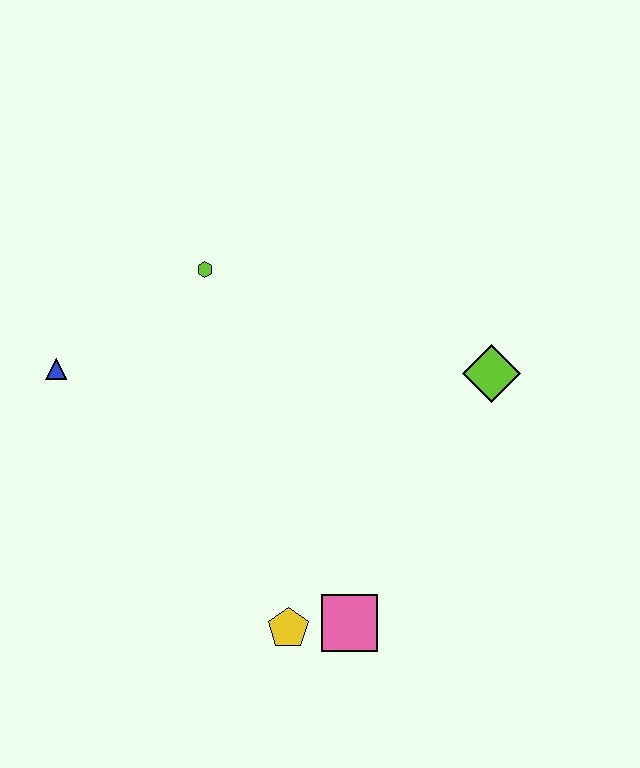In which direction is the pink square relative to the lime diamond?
The pink square is below the lime diamond.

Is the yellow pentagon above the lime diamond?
No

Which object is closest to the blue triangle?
The lime hexagon is closest to the blue triangle.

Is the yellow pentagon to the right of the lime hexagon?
Yes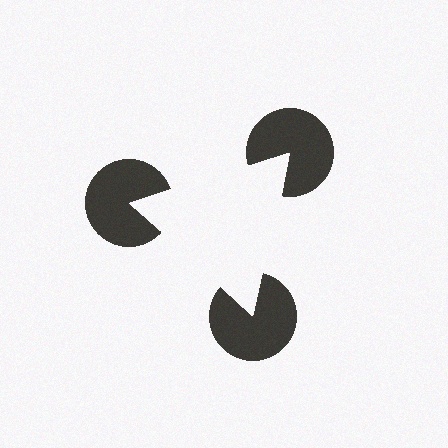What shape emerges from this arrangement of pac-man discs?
An illusory triangle — its edges are inferred from the aligned wedge cuts in the pac-man discs, not physically drawn.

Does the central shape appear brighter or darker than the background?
It typically appears slightly brighter than the background, even though no actual brightness change is drawn.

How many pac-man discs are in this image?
There are 3 — one at each vertex of the illusory triangle.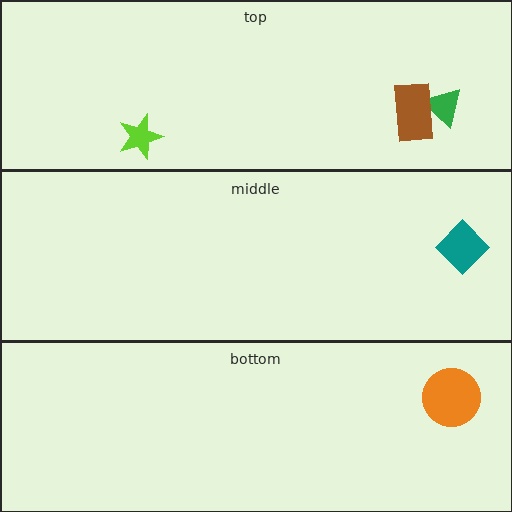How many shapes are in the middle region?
1.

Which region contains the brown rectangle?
The top region.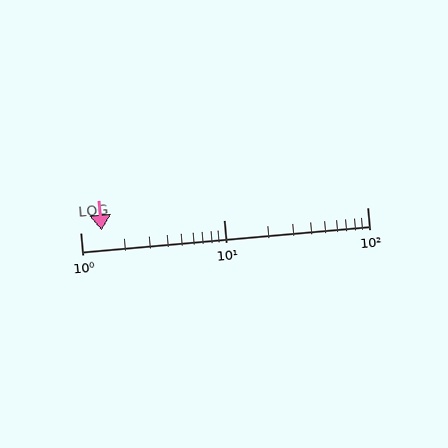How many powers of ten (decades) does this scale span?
The scale spans 2 decades, from 1 to 100.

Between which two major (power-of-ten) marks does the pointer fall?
The pointer is between 1 and 10.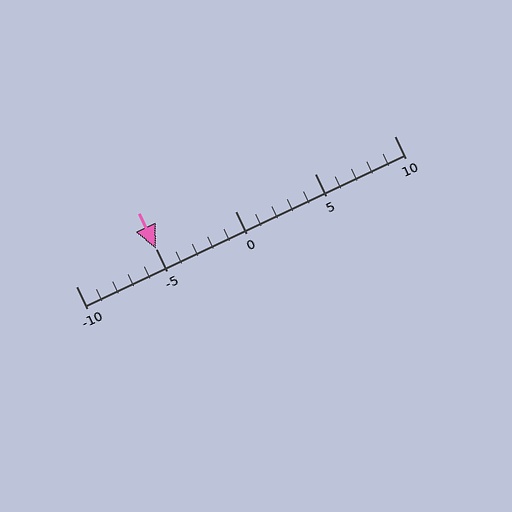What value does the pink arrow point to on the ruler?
The pink arrow points to approximately -5.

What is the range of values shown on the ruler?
The ruler shows values from -10 to 10.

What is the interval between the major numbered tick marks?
The major tick marks are spaced 5 units apart.